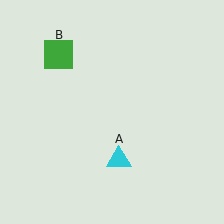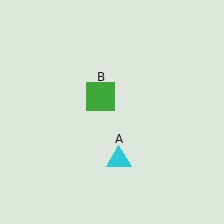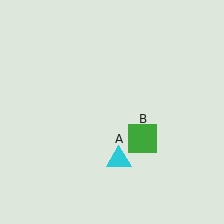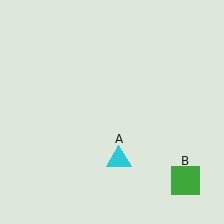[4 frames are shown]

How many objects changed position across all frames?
1 object changed position: green square (object B).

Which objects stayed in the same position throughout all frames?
Cyan triangle (object A) remained stationary.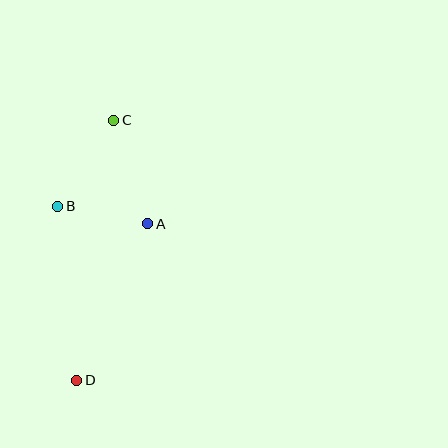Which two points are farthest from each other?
Points C and D are farthest from each other.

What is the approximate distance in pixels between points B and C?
The distance between B and C is approximately 102 pixels.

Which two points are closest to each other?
Points A and B are closest to each other.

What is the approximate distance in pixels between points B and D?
The distance between B and D is approximately 175 pixels.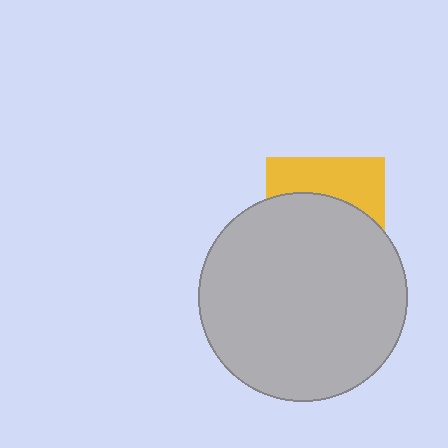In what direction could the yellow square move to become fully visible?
The yellow square could move up. That would shift it out from behind the light gray circle entirely.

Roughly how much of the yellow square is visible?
A small part of it is visible (roughly 37%).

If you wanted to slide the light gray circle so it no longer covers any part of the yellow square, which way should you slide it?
Slide it down — that is the most direct way to separate the two shapes.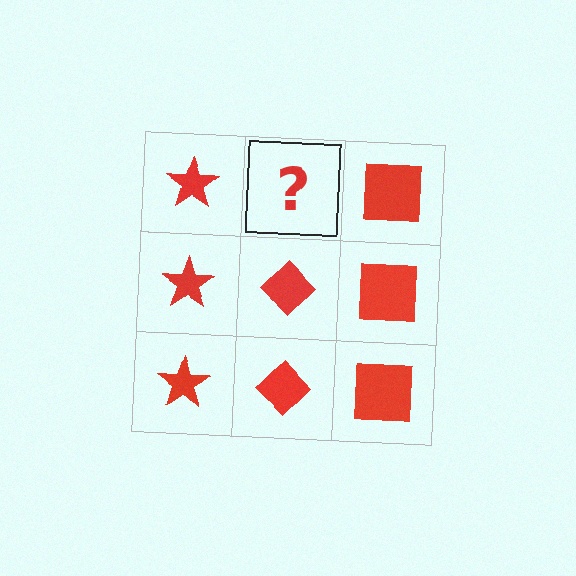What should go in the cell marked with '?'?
The missing cell should contain a red diamond.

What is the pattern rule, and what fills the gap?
The rule is that each column has a consistent shape. The gap should be filled with a red diamond.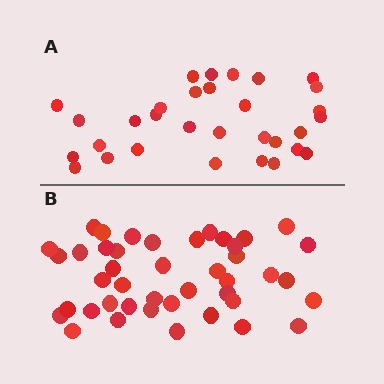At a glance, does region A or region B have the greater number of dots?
Region B (the bottom region) has more dots.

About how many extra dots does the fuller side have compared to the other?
Region B has roughly 12 or so more dots than region A.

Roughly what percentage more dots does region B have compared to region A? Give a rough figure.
About 40% more.